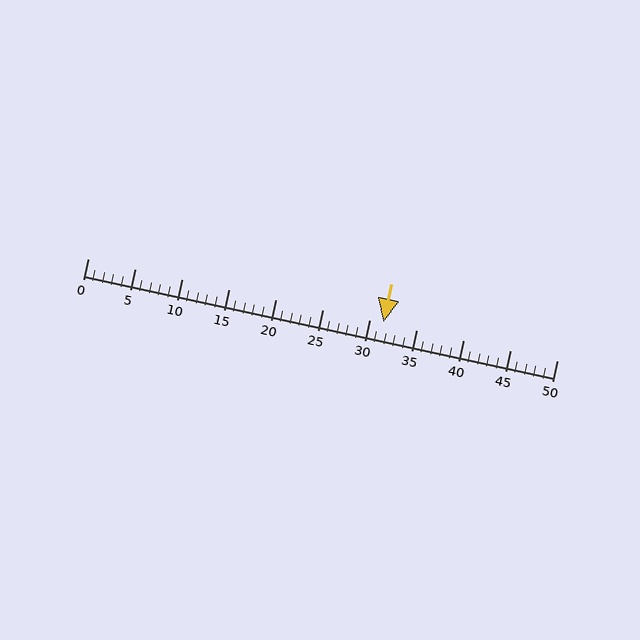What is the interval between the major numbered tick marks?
The major tick marks are spaced 5 units apart.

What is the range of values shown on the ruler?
The ruler shows values from 0 to 50.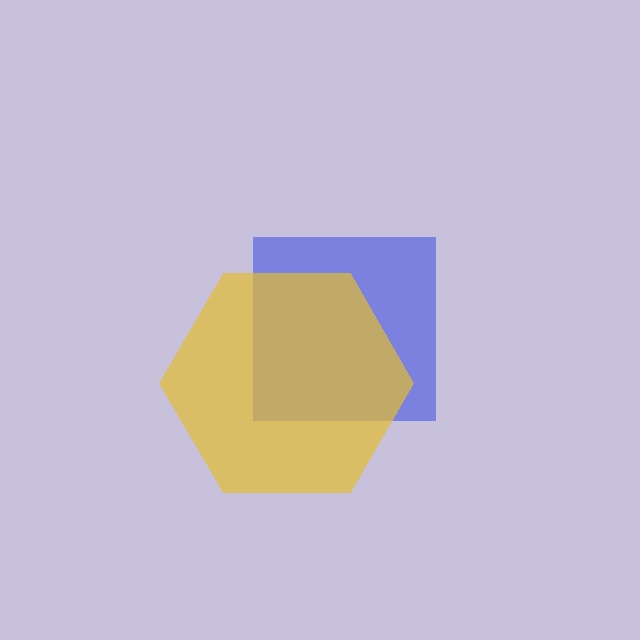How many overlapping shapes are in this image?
There are 2 overlapping shapes in the image.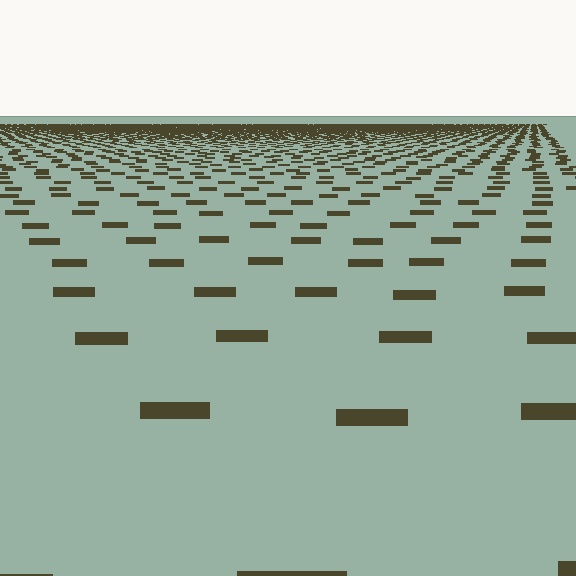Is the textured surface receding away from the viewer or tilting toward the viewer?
The surface is receding away from the viewer. Texture elements get smaller and denser toward the top.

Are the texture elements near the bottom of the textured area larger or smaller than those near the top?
Larger. Near the bottom, elements are closer to the viewer and appear at a bigger on-screen size.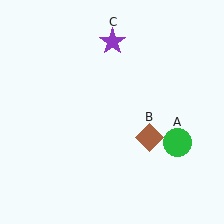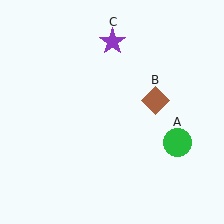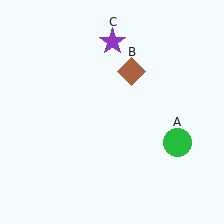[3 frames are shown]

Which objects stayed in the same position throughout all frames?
Green circle (object A) and purple star (object C) remained stationary.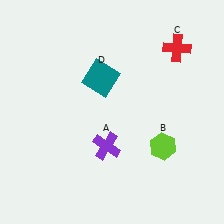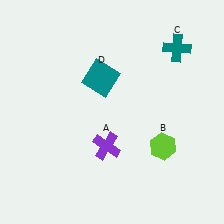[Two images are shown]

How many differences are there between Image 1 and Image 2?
There is 1 difference between the two images.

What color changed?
The cross (C) changed from red in Image 1 to teal in Image 2.